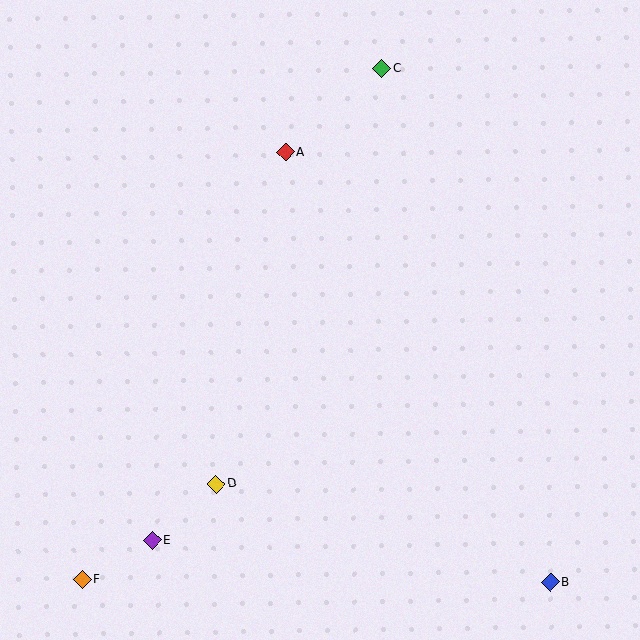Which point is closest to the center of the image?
Point A at (286, 152) is closest to the center.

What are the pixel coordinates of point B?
Point B is at (550, 582).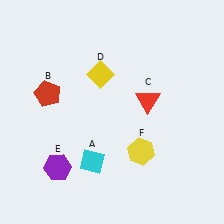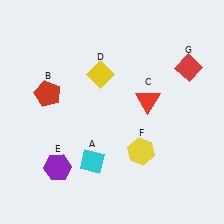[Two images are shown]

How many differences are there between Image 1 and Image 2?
There is 1 difference between the two images.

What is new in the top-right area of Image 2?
A red diamond (G) was added in the top-right area of Image 2.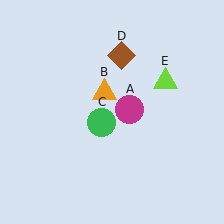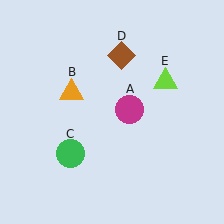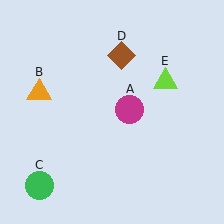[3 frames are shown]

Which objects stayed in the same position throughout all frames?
Magenta circle (object A) and brown diamond (object D) and lime triangle (object E) remained stationary.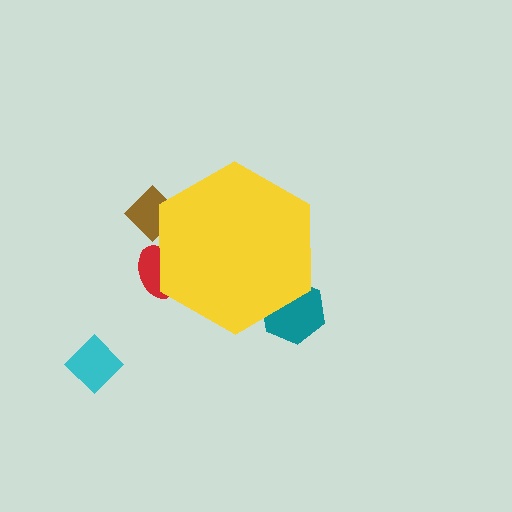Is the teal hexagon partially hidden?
Yes, the teal hexagon is partially hidden behind the yellow hexagon.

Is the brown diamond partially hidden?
Yes, the brown diamond is partially hidden behind the yellow hexagon.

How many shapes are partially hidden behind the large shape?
3 shapes are partially hidden.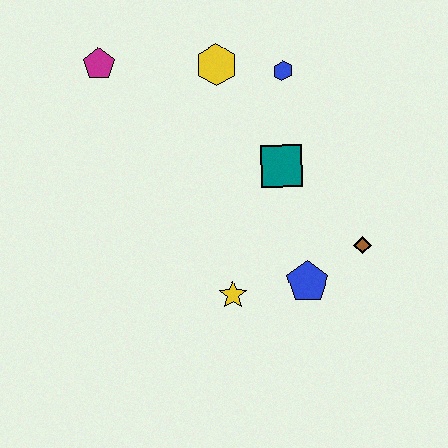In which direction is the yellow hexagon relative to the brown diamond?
The yellow hexagon is above the brown diamond.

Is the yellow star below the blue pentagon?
Yes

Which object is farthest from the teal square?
The magenta pentagon is farthest from the teal square.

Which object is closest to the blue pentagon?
The brown diamond is closest to the blue pentagon.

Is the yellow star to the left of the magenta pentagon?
No